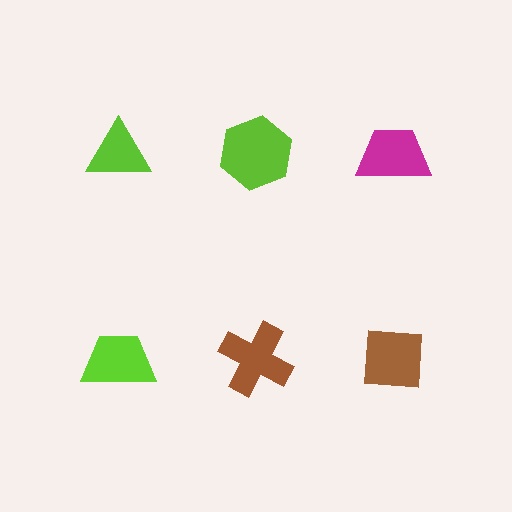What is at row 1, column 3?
A magenta trapezoid.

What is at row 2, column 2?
A brown cross.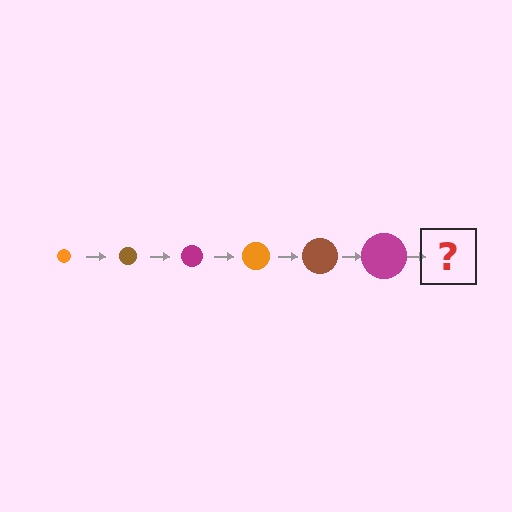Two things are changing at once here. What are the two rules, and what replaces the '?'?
The two rules are that the circle grows larger each step and the color cycles through orange, brown, and magenta. The '?' should be an orange circle, larger than the previous one.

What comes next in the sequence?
The next element should be an orange circle, larger than the previous one.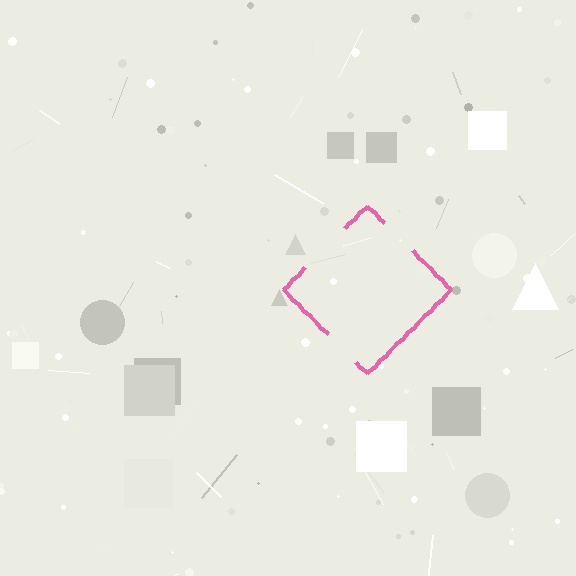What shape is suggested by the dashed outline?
The dashed outline suggests a diamond.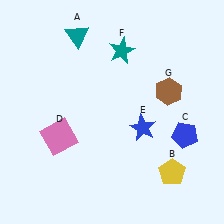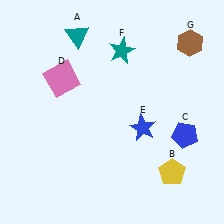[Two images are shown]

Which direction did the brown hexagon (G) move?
The brown hexagon (G) moved up.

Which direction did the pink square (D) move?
The pink square (D) moved up.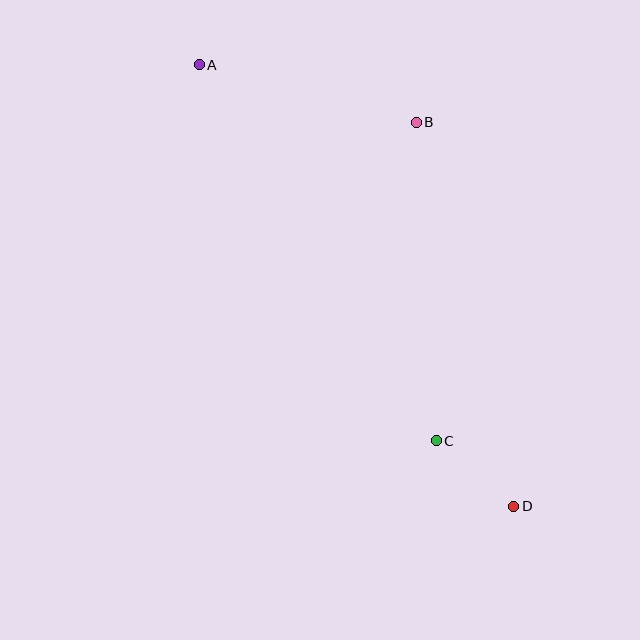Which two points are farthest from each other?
Points A and D are farthest from each other.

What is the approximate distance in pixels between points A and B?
The distance between A and B is approximately 224 pixels.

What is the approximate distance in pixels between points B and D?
The distance between B and D is approximately 397 pixels.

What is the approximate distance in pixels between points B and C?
The distance between B and C is approximately 319 pixels.